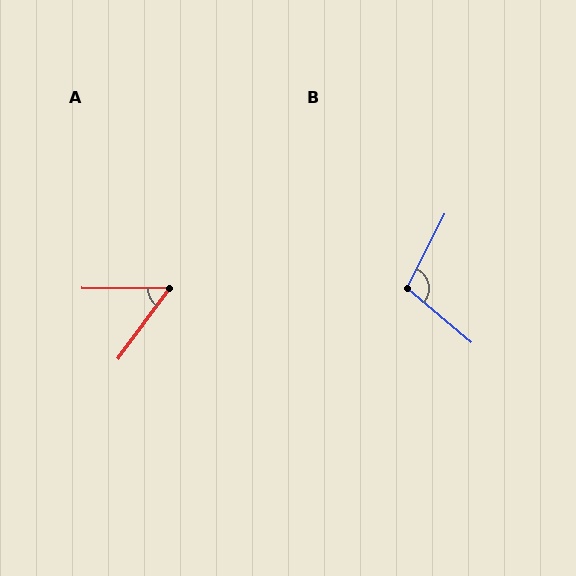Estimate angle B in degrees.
Approximately 104 degrees.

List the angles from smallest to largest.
A (54°), B (104°).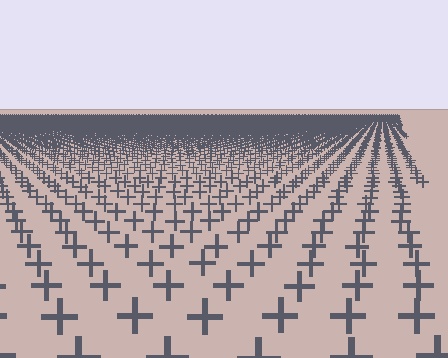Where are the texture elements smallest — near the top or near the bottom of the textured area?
Near the top.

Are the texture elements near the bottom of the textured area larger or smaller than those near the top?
Larger. Near the bottom, elements are closer to the viewer and appear at a bigger on-screen size.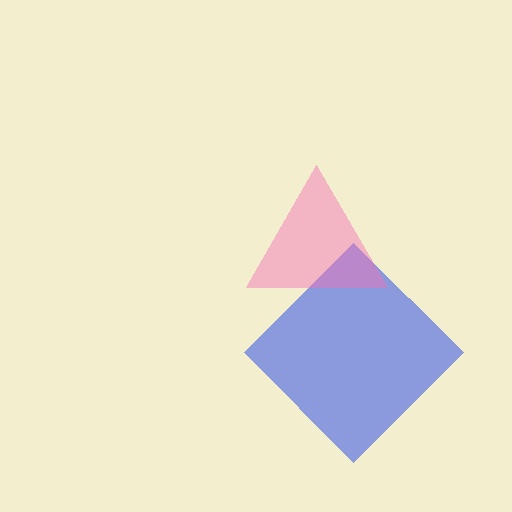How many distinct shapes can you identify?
There are 2 distinct shapes: a blue diamond, a pink triangle.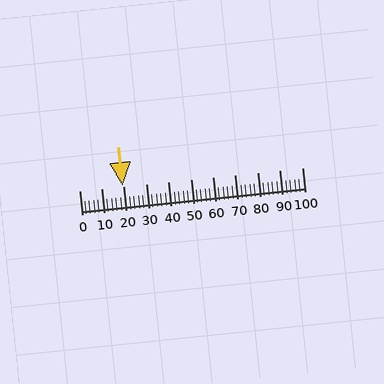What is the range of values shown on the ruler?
The ruler shows values from 0 to 100.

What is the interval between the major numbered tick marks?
The major tick marks are spaced 10 units apart.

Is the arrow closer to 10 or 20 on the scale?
The arrow is closer to 20.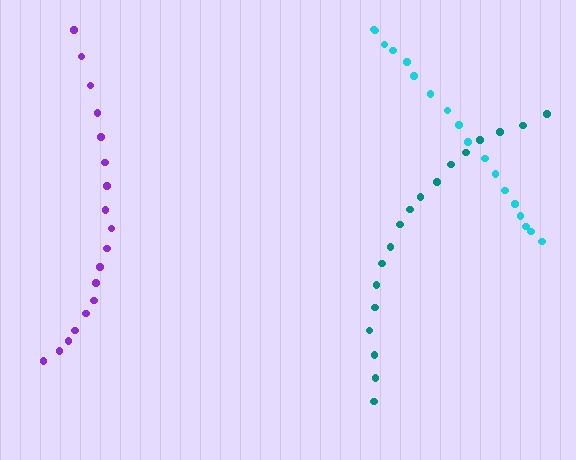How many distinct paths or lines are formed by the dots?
There are 3 distinct paths.